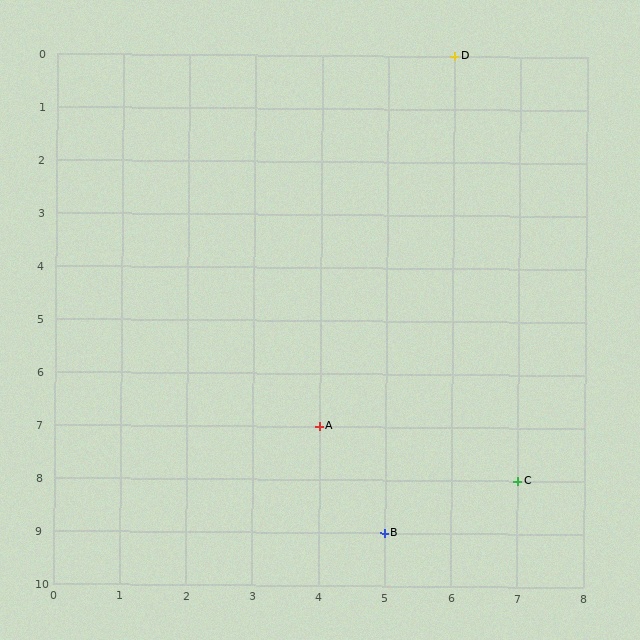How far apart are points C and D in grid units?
Points C and D are 1 column and 8 rows apart (about 8.1 grid units diagonally).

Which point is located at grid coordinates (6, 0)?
Point D is at (6, 0).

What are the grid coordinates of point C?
Point C is at grid coordinates (7, 8).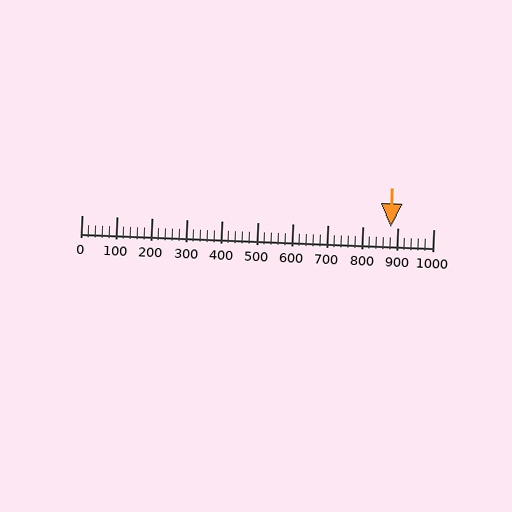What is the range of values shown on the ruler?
The ruler shows values from 0 to 1000.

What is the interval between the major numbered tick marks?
The major tick marks are spaced 100 units apart.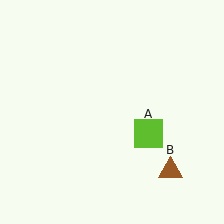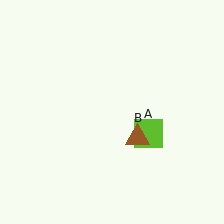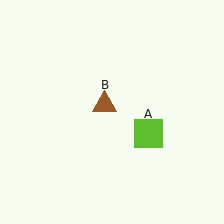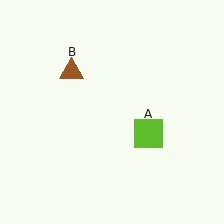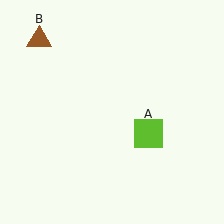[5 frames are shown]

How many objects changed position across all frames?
1 object changed position: brown triangle (object B).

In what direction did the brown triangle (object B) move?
The brown triangle (object B) moved up and to the left.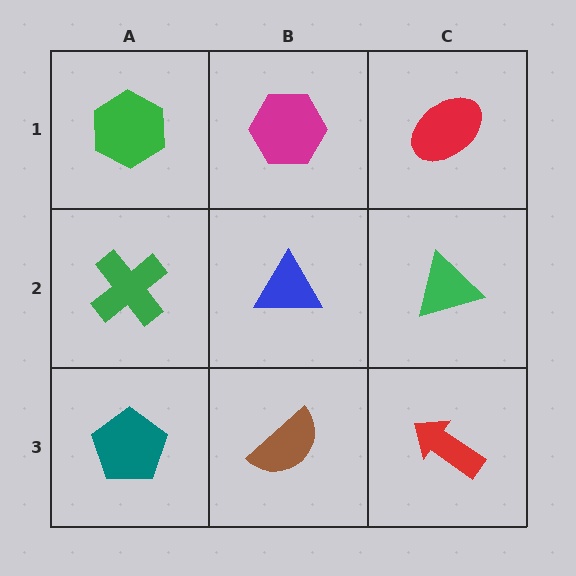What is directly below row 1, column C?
A green triangle.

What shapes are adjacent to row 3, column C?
A green triangle (row 2, column C), a brown semicircle (row 3, column B).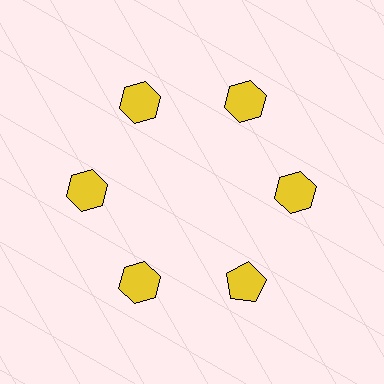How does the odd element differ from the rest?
It has a different shape: pentagon instead of hexagon.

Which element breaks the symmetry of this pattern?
The yellow pentagon at roughly the 5 o'clock position breaks the symmetry. All other shapes are yellow hexagons.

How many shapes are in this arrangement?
There are 6 shapes arranged in a ring pattern.